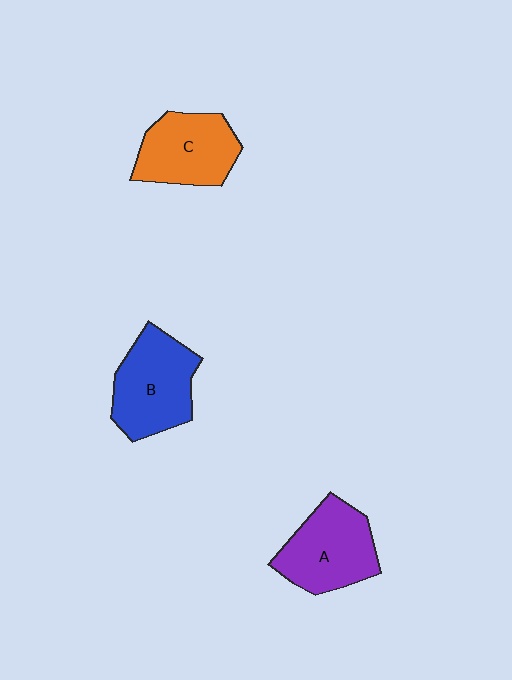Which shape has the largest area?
Shape B (blue).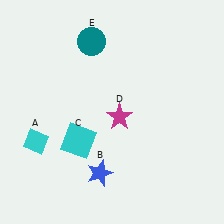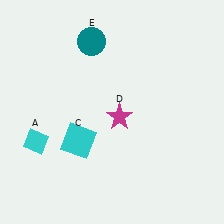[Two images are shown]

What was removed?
The blue star (B) was removed in Image 2.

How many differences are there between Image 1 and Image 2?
There is 1 difference between the two images.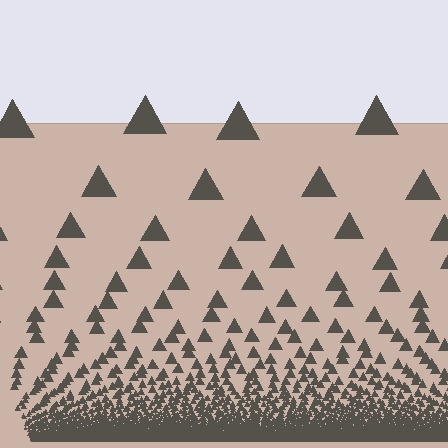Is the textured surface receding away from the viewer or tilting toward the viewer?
The surface appears to tilt toward the viewer. Texture elements get larger and sparser toward the top.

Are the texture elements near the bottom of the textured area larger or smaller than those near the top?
Smaller. The gradient is inverted — elements near the bottom are smaller and denser.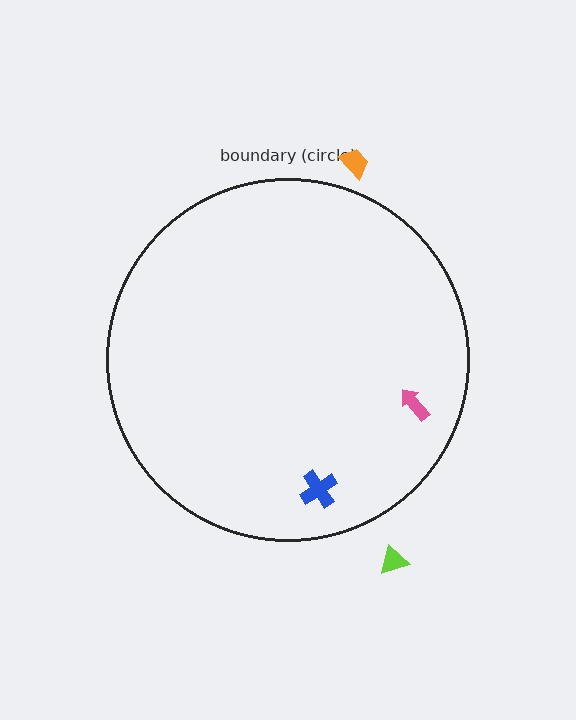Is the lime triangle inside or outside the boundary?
Outside.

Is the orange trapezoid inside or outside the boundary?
Outside.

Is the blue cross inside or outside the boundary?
Inside.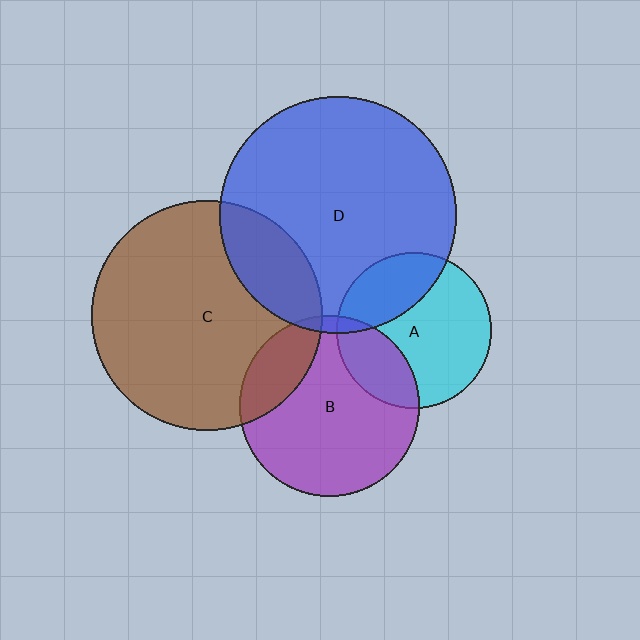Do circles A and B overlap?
Yes.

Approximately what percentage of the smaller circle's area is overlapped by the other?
Approximately 25%.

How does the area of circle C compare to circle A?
Approximately 2.2 times.